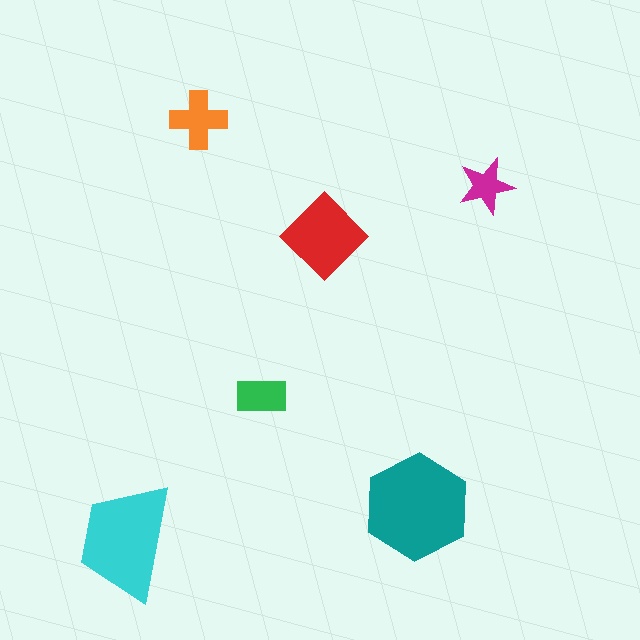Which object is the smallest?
The magenta star.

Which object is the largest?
The teal hexagon.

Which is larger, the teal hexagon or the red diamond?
The teal hexagon.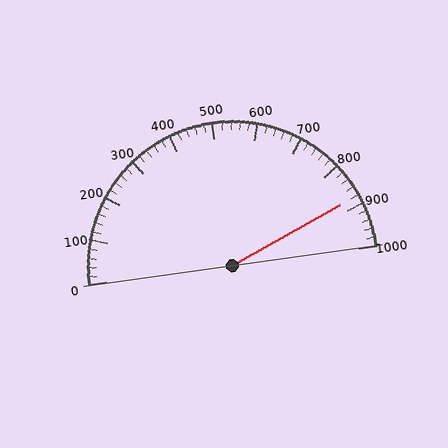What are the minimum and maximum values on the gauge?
The gauge ranges from 0 to 1000.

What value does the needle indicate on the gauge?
The needle indicates approximately 880.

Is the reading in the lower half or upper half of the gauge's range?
The reading is in the upper half of the range (0 to 1000).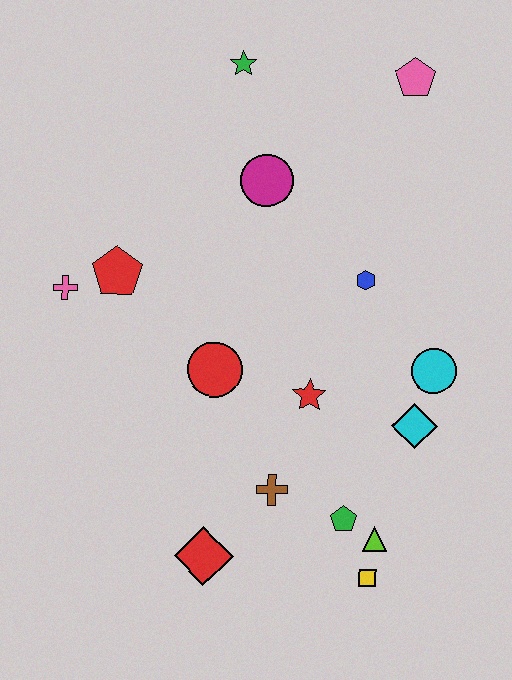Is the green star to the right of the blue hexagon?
No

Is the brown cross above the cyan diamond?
No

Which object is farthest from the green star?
The yellow square is farthest from the green star.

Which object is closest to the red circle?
The red star is closest to the red circle.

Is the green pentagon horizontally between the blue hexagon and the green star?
Yes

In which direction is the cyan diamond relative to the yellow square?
The cyan diamond is above the yellow square.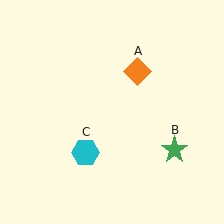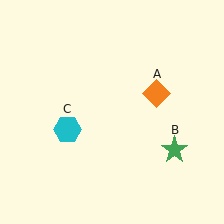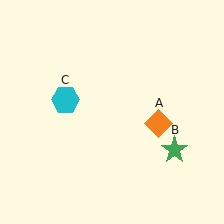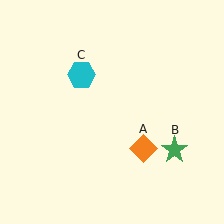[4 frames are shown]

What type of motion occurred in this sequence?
The orange diamond (object A), cyan hexagon (object C) rotated clockwise around the center of the scene.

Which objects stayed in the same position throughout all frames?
Green star (object B) remained stationary.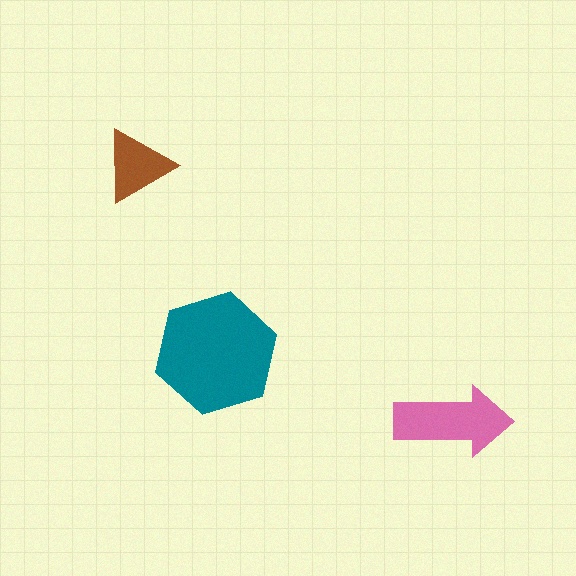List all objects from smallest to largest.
The brown triangle, the pink arrow, the teal hexagon.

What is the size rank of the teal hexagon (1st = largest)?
1st.